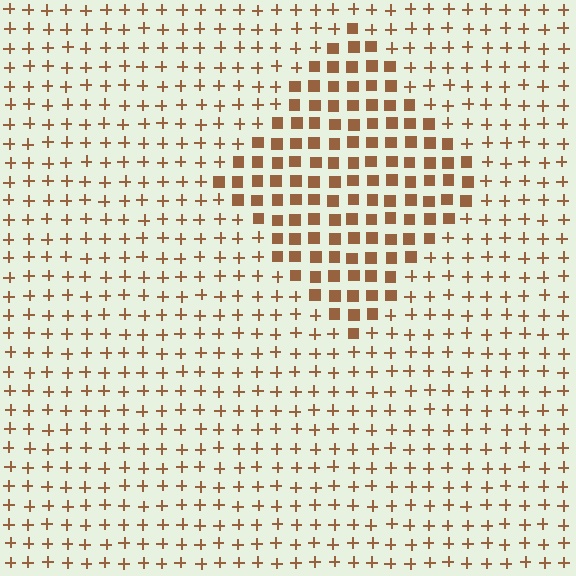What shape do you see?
I see a diamond.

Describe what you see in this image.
The image is filled with small brown elements arranged in a uniform grid. A diamond-shaped region contains squares, while the surrounding area contains plus signs. The boundary is defined purely by the change in element shape.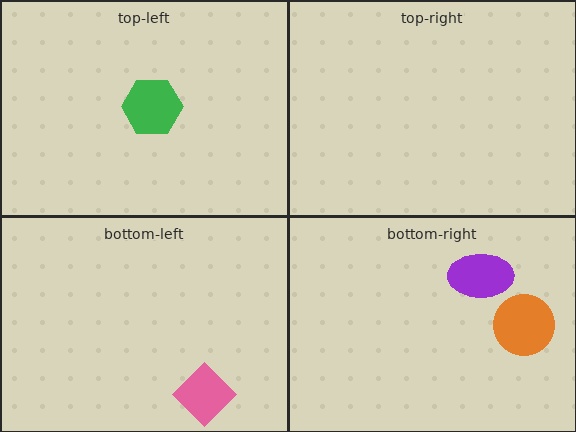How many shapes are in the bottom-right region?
2.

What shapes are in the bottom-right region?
The orange circle, the purple ellipse.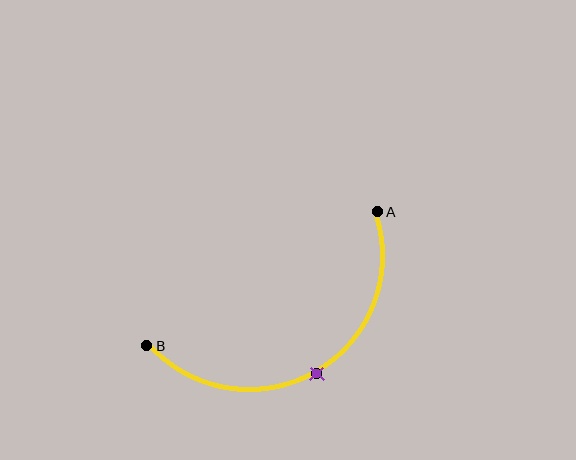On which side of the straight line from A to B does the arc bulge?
The arc bulges below the straight line connecting A and B.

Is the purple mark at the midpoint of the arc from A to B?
Yes. The purple mark lies on the arc at equal arc-length from both A and B — it is the arc midpoint.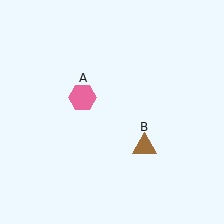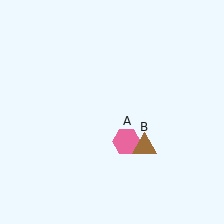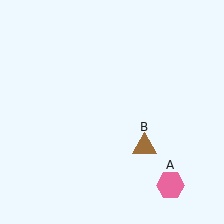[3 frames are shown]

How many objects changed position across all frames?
1 object changed position: pink hexagon (object A).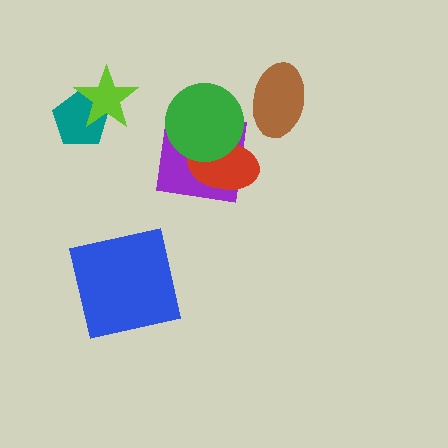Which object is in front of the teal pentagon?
The lime star is in front of the teal pentagon.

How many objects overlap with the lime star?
1 object overlaps with the lime star.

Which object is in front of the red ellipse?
The green circle is in front of the red ellipse.